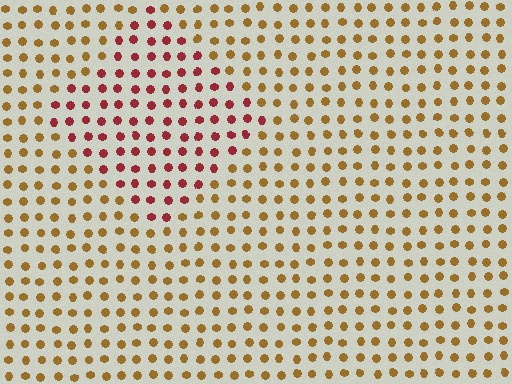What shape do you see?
I see a diamond.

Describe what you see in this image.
The image is filled with small brown elements in a uniform arrangement. A diamond-shaped region is visible where the elements are tinted to a slightly different hue, forming a subtle color boundary.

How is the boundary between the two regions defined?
The boundary is defined purely by a slight shift in hue (about 45 degrees). Spacing, size, and orientation are identical on both sides.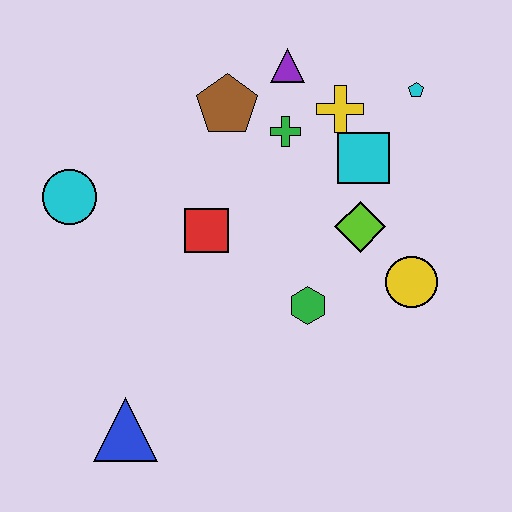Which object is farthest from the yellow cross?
The blue triangle is farthest from the yellow cross.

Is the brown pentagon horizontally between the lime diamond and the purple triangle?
No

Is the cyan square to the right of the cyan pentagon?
No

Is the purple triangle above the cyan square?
Yes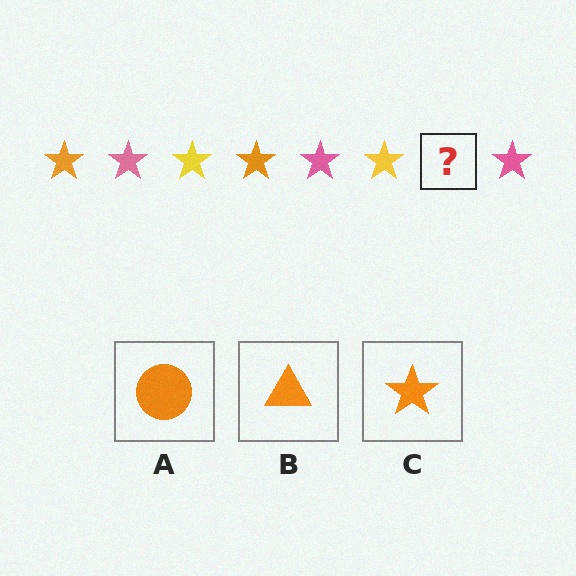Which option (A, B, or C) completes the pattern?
C.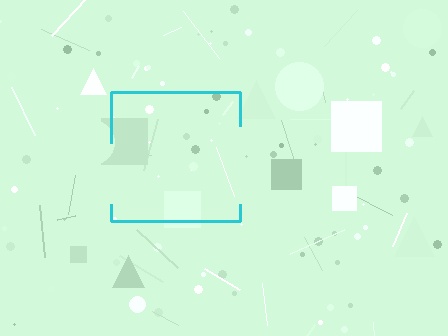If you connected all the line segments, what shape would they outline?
They would outline a square.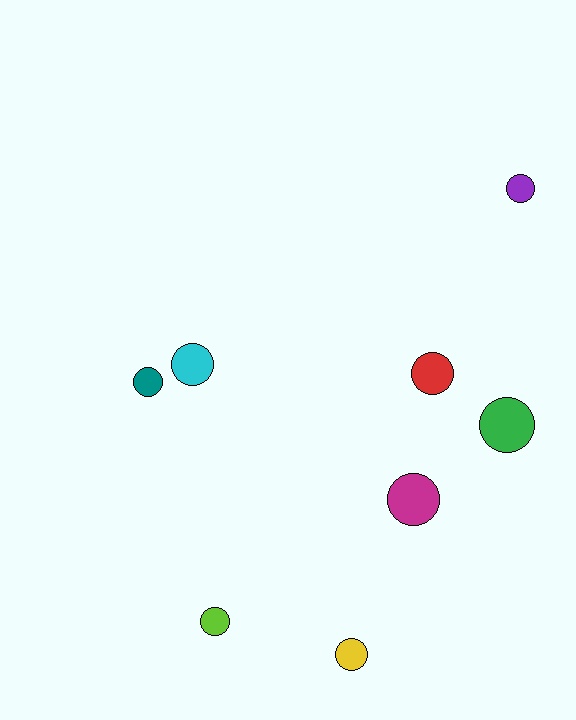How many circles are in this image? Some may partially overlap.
There are 8 circles.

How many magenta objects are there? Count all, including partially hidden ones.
There is 1 magenta object.